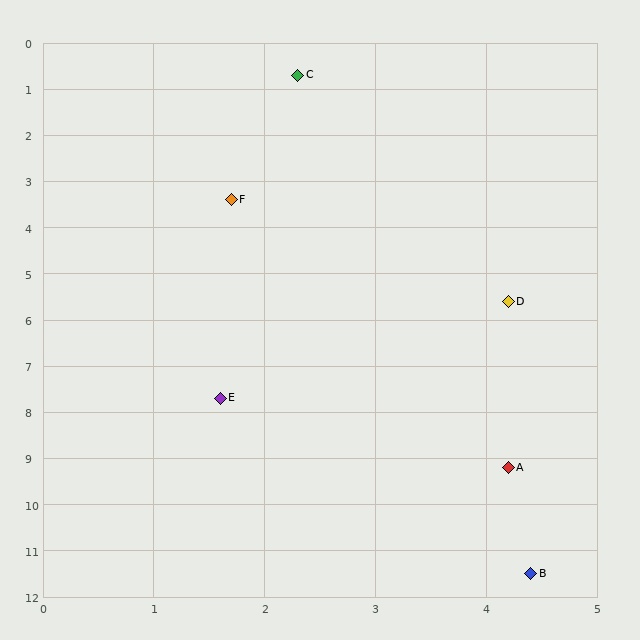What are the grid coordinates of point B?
Point B is at approximately (4.4, 11.5).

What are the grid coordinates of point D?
Point D is at approximately (4.2, 5.6).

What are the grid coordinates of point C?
Point C is at approximately (2.3, 0.7).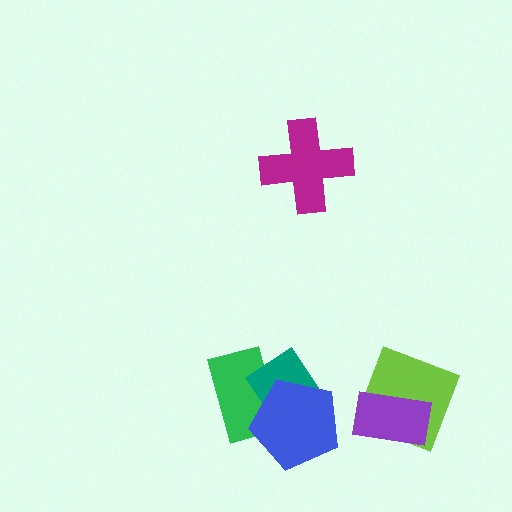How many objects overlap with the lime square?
1 object overlaps with the lime square.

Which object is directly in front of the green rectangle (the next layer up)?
The teal diamond is directly in front of the green rectangle.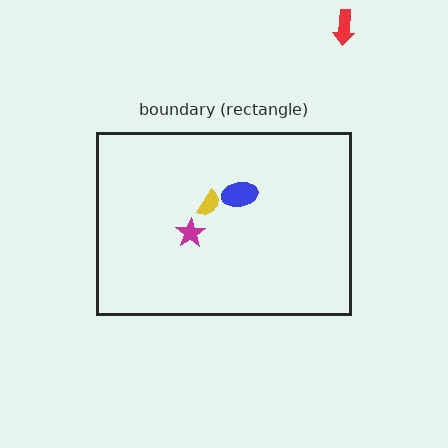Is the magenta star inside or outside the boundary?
Inside.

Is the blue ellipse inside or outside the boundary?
Inside.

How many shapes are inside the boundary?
3 inside, 1 outside.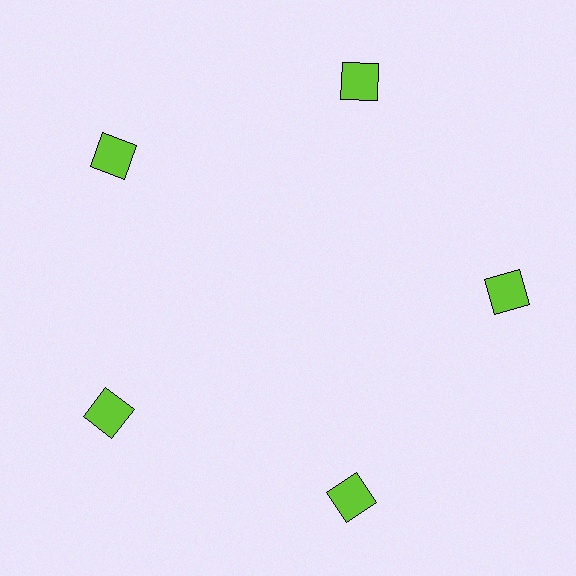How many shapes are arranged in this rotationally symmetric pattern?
There are 5 shapes, arranged in 5 groups of 1.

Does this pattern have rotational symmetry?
Yes, this pattern has 5-fold rotational symmetry. It looks the same after rotating 72 degrees around the center.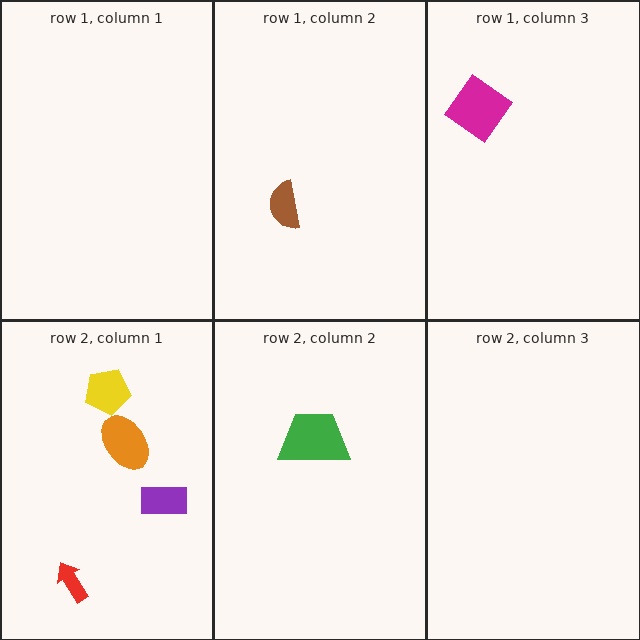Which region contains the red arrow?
The row 2, column 1 region.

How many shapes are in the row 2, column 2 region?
1.